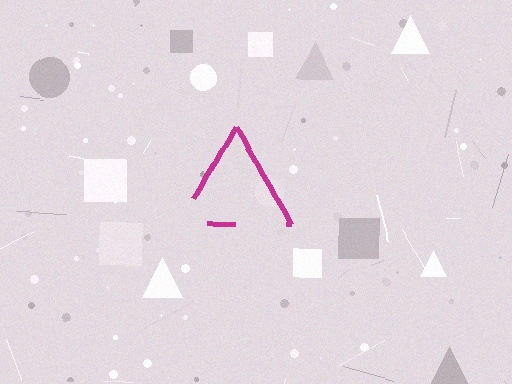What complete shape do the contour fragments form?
The contour fragments form a triangle.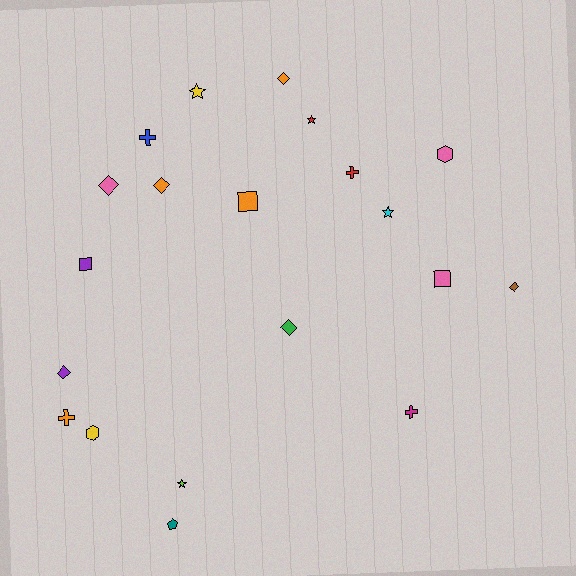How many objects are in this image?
There are 20 objects.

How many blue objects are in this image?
There is 1 blue object.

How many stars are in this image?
There are 4 stars.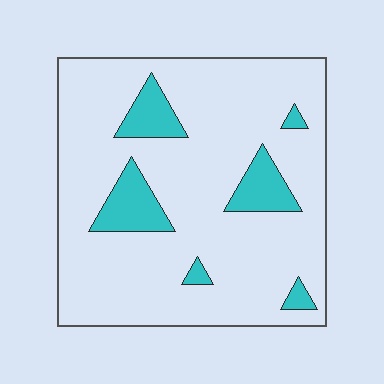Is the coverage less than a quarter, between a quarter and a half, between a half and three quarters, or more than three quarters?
Less than a quarter.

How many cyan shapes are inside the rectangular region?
6.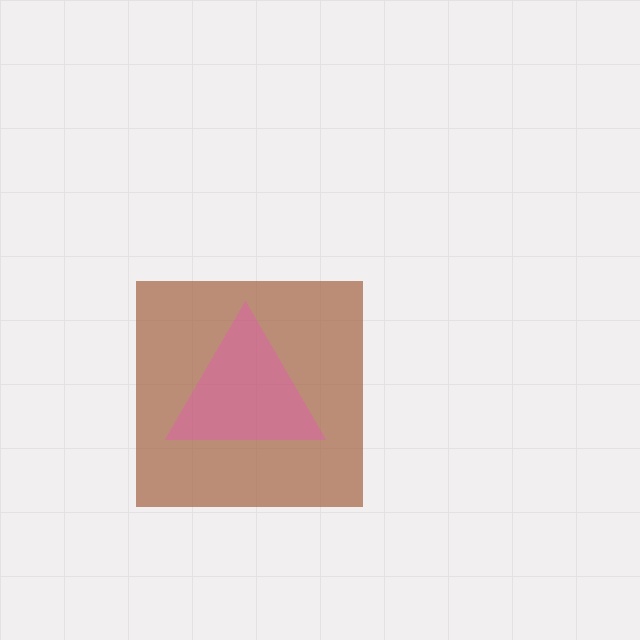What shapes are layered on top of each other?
The layered shapes are: a brown square, a pink triangle.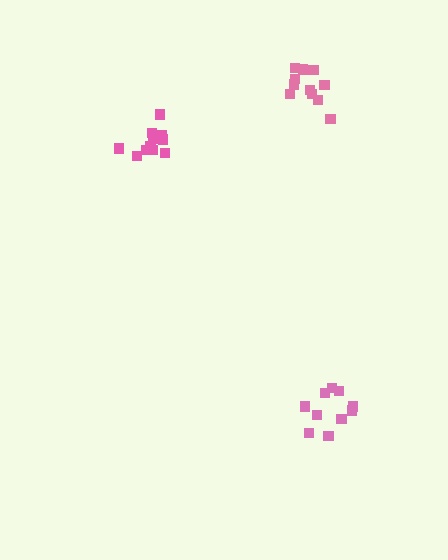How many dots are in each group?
Group 1: 12 dots, Group 2: 10 dots, Group 3: 11 dots (33 total).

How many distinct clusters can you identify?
There are 3 distinct clusters.